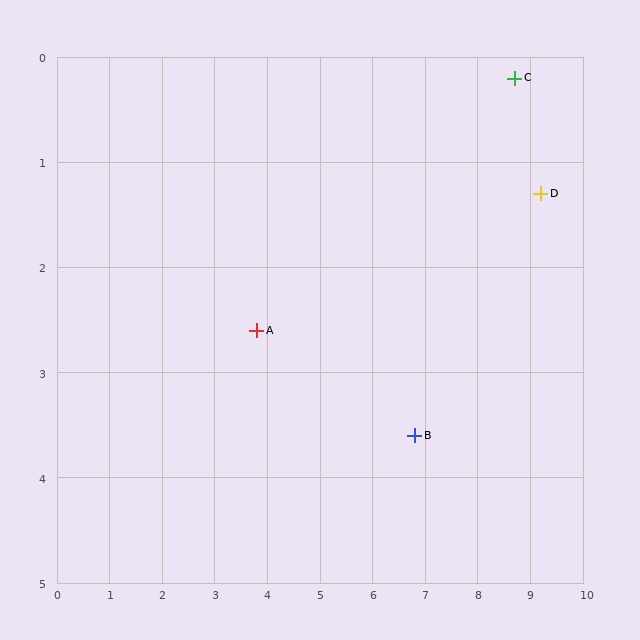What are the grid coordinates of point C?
Point C is at approximately (8.7, 0.2).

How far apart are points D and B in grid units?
Points D and B are about 3.3 grid units apart.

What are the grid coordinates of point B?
Point B is at approximately (6.8, 3.6).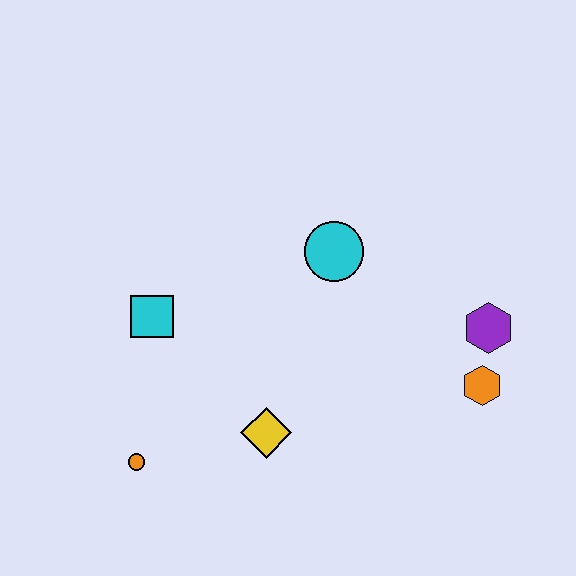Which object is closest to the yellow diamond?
The orange circle is closest to the yellow diamond.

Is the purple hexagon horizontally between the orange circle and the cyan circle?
No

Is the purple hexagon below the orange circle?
No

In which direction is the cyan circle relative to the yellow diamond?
The cyan circle is above the yellow diamond.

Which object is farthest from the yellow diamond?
The purple hexagon is farthest from the yellow diamond.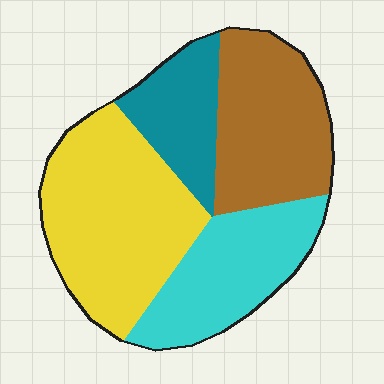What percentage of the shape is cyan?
Cyan takes up about one quarter (1/4) of the shape.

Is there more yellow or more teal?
Yellow.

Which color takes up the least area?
Teal, at roughly 15%.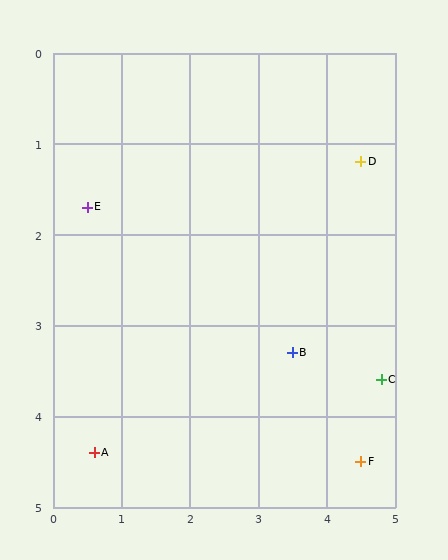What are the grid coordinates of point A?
Point A is at approximately (0.6, 4.4).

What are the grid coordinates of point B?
Point B is at approximately (3.5, 3.3).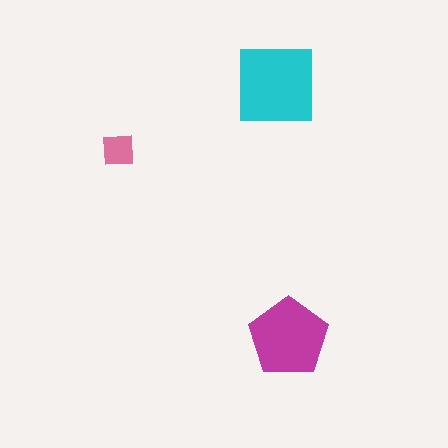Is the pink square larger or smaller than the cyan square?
Smaller.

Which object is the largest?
The cyan square.